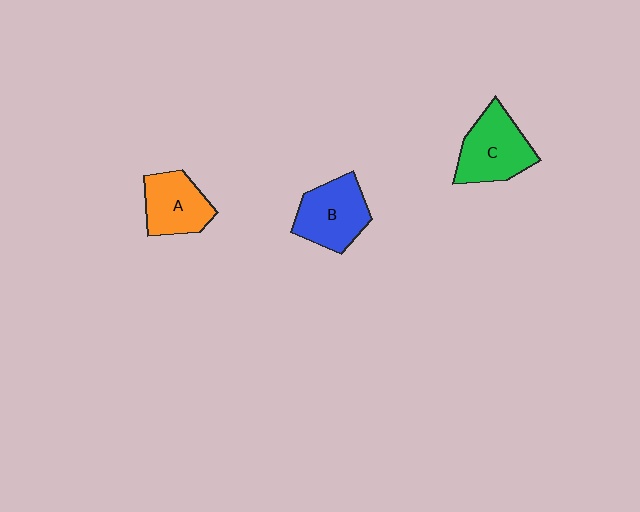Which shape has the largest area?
Shape C (green).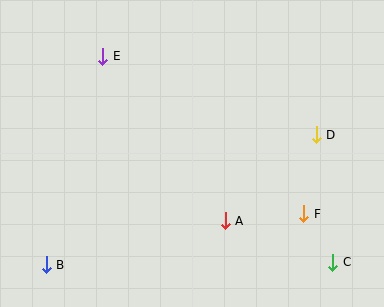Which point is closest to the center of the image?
Point A at (225, 221) is closest to the center.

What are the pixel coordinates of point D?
Point D is at (316, 135).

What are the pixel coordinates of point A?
Point A is at (225, 221).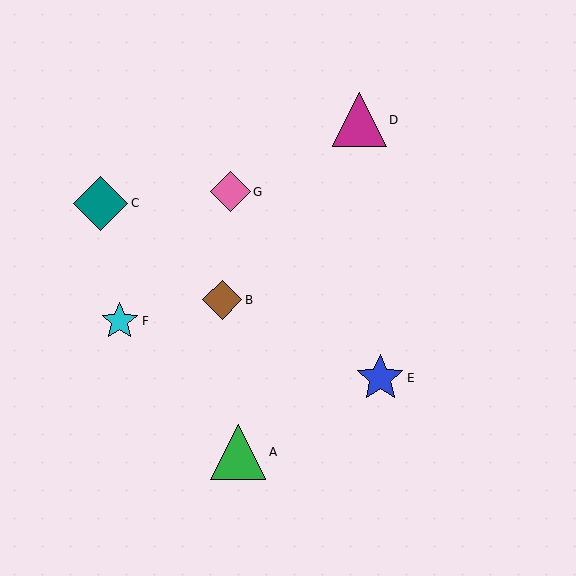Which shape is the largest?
The green triangle (labeled A) is the largest.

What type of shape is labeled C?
Shape C is a teal diamond.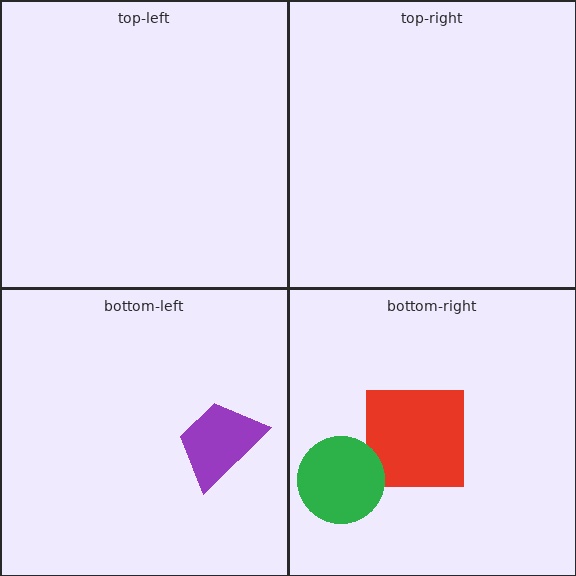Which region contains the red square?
The bottom-right region.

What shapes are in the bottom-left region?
The purple trapezoid.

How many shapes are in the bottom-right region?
2.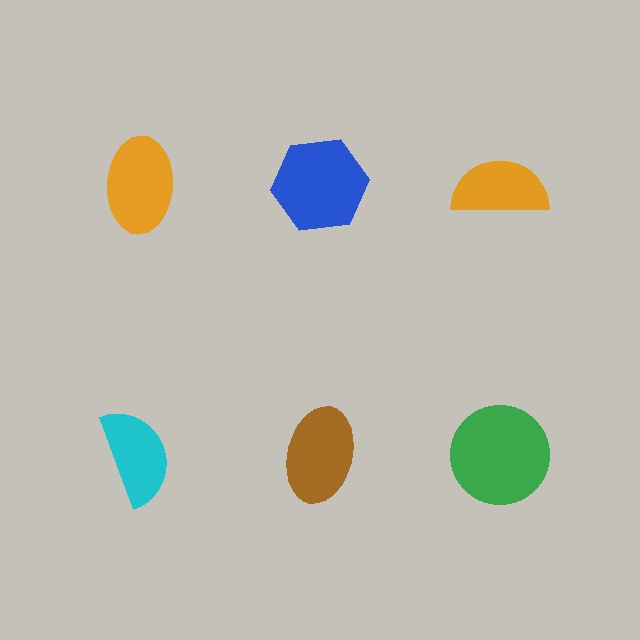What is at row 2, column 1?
A cyan semicircle.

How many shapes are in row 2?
3 shapes.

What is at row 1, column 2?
A blue hexagon.